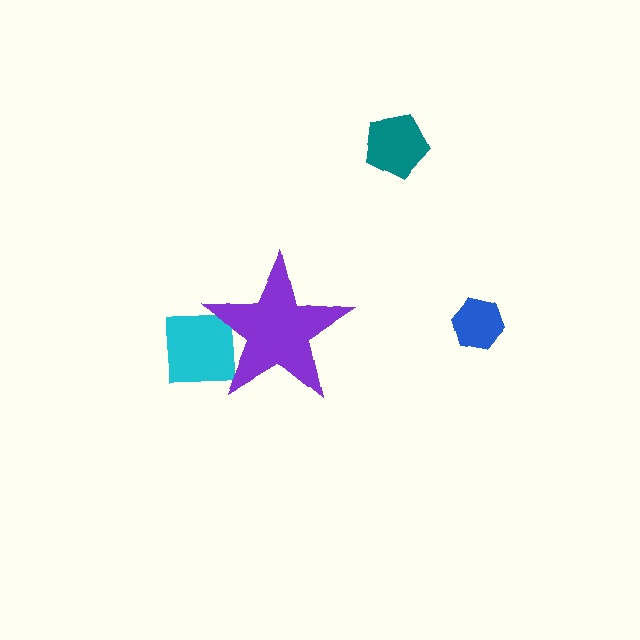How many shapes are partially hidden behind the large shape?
1 shape is partially hidden.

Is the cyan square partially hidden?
Yes, the cyan square is partially hidden behind the purple star.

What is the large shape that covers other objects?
A purple star.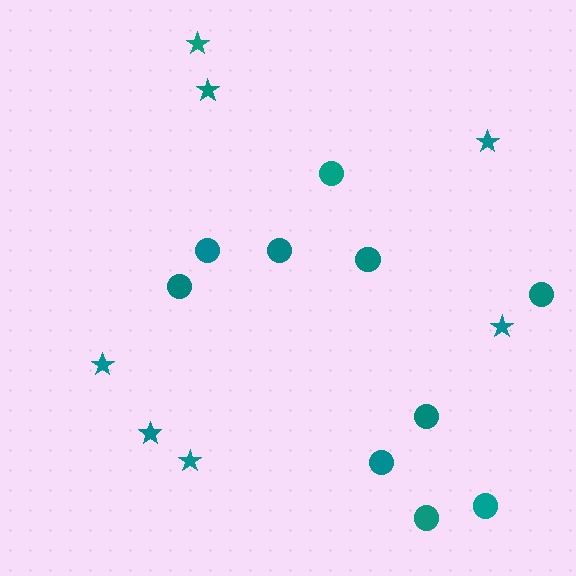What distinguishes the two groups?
There are 2 groups: one group of circles (10) and one group of stars (7).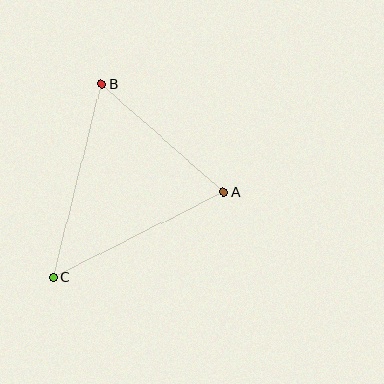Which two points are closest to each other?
Points A and B are closest to each other.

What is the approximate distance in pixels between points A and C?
The distance between A and C is approximately 191 pixels.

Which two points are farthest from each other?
Points B and C are farthest from each other.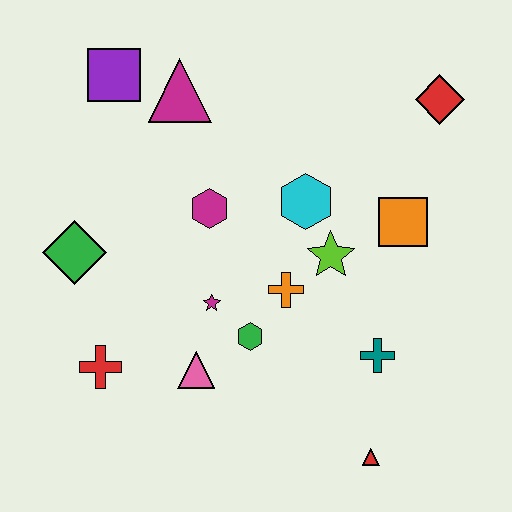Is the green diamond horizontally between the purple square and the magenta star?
No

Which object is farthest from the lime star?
The purple square is farthest from the lime star.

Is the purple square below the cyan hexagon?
No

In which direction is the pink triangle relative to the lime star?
The pink triangle is to the left of the lime star.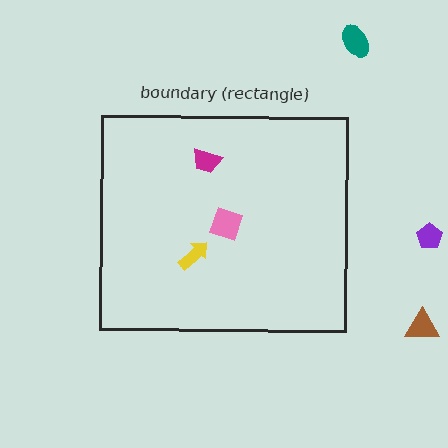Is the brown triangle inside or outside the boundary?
Outside.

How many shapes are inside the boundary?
3 inside, 3 outside.